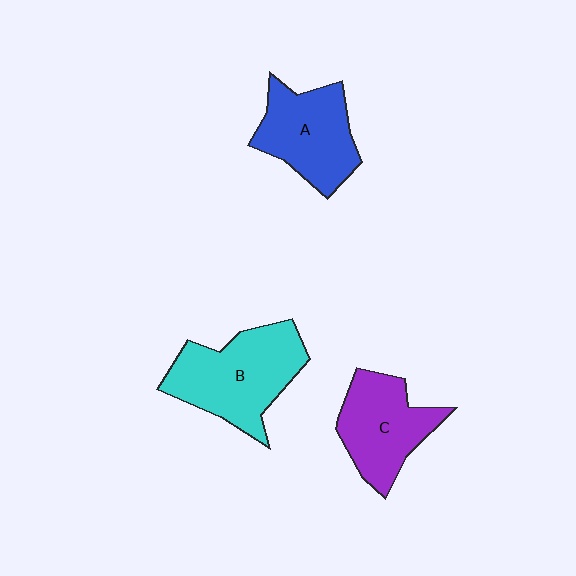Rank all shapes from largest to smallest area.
From largest to smallest: B (cyan), A (blue), C (purple).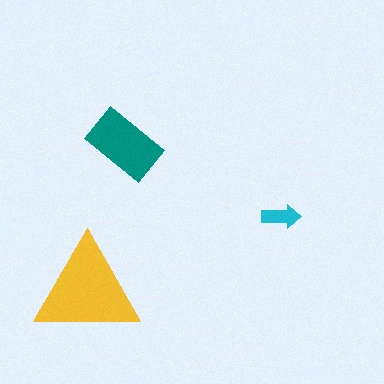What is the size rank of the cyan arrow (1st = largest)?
3rd.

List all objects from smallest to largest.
The cyan arrow, the teal rectangle, the yellow triangle.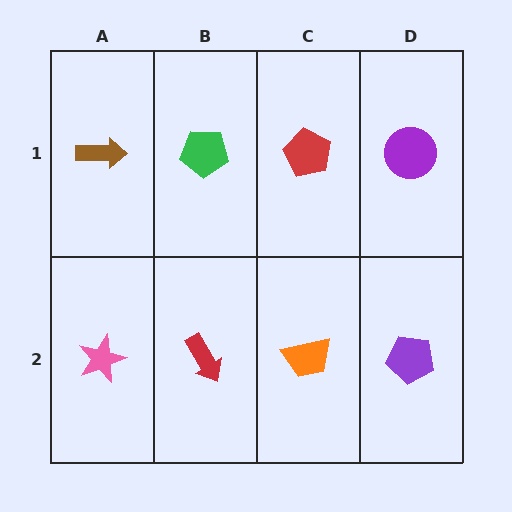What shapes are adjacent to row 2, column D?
A purple circle (row 1, column D), an orange trapezoid (row 2, column C).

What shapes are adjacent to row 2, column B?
A green pentagon (row 1, column B), a pink star (row 2, column A), an orange trapezoid (row 2, column C).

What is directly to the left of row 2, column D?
An orange trapezoid.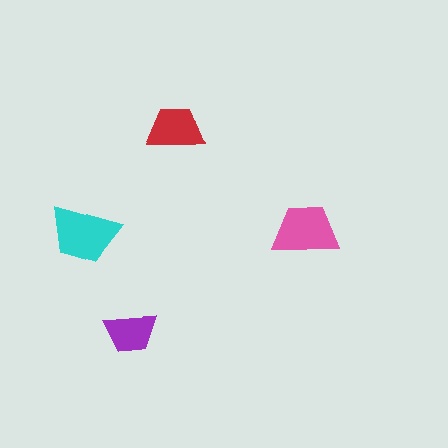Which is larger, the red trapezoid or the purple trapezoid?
The red one.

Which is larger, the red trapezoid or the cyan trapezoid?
The cyan one.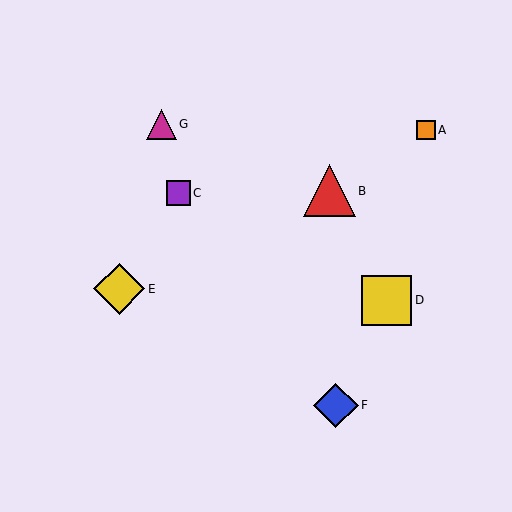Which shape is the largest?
The red triangle (labeled B) is the largest.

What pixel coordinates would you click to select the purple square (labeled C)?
Click at (178, 193) to select the purple square C.